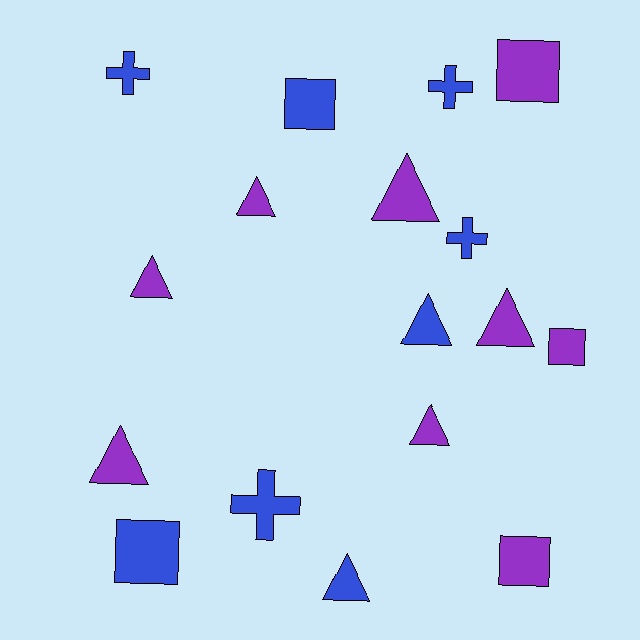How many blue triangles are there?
There are 2 blue triangles.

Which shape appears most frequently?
Triangle, with 8 objects.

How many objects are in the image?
There are 17 objects.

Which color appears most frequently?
Purple, with 9 objects.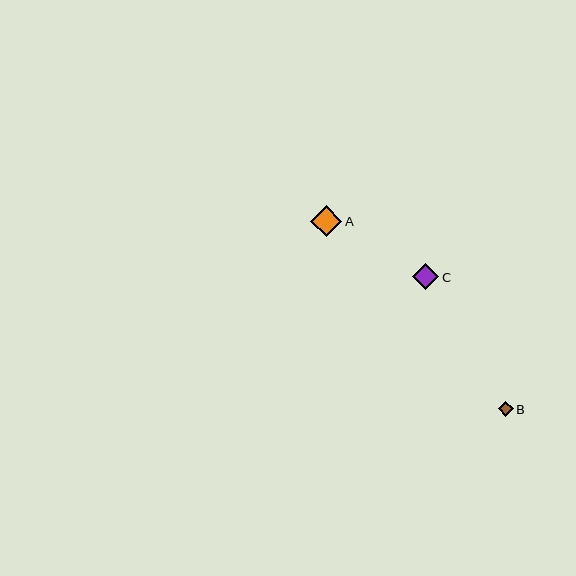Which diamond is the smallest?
Diamond B is the smallest with a size of approximately 15 pixels.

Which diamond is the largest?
Diamond A is the largest with a size of approximately 31 pixels.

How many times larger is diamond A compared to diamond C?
Diamond A is approximately 1.2 times the size of diamond C.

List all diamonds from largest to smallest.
From largest to smallest: A, C, B.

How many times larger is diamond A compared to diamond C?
Diamond A is approximately 1.2 times the size of diamond C.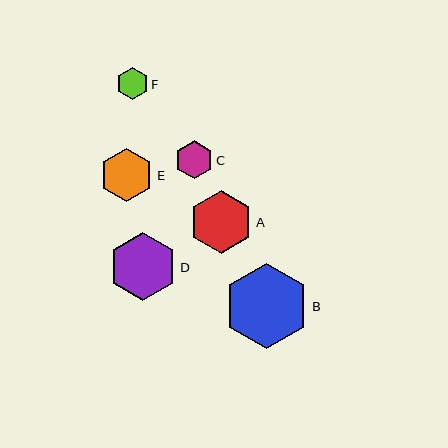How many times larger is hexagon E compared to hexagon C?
Hexagon E is approximately 1.4 times the size of hexagon C.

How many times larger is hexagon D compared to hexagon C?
Hexagon D is approximately 1.8 times the size of hexagon C.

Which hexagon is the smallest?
Hexagon F is the smallest with a size of approximately 32 pixels.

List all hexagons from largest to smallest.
From largest to smallest: B, D, A, E, C, F.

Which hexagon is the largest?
Hexagon B is the largest with a size of approximately 85 pixels.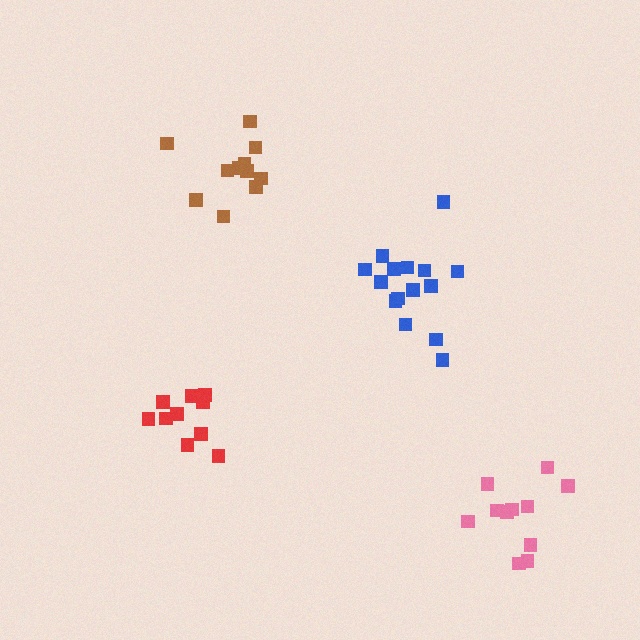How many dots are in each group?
Group 1: 10 dots, Group 2: 11 dots, Group 3: 15 dots, Group 4: 11 dots (47 total).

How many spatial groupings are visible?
There are 4 spatial groupings.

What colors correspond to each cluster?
The clusters are colored: red, pink, blue, brown.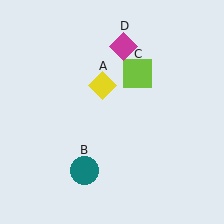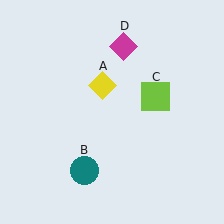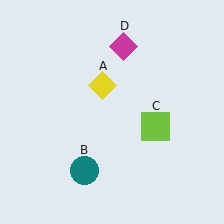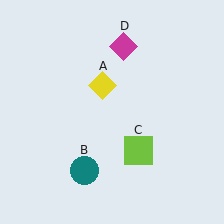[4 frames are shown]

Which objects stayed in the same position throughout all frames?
Yellow diamond (object A) and teal circle (object B) and magenta diamond (object D) remained stationary.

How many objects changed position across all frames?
1 object changed position: lime square (object C).